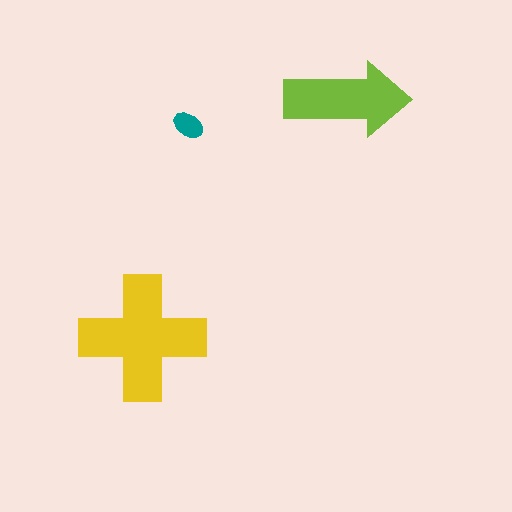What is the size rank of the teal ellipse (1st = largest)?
3rd.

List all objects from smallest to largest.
The teal ellipse, the lime arrow, the yellow cross.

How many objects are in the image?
There are 3 objects in the image.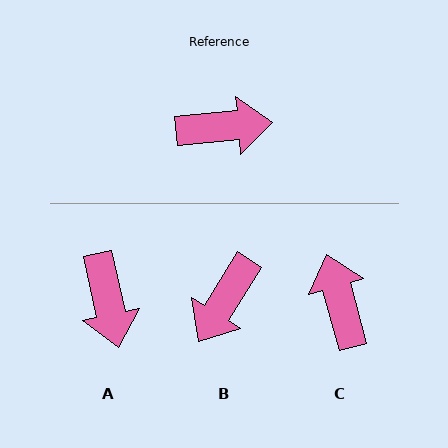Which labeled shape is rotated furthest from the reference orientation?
B, about 127 degrees away.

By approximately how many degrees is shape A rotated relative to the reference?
Approximately 82 degrees clockwise.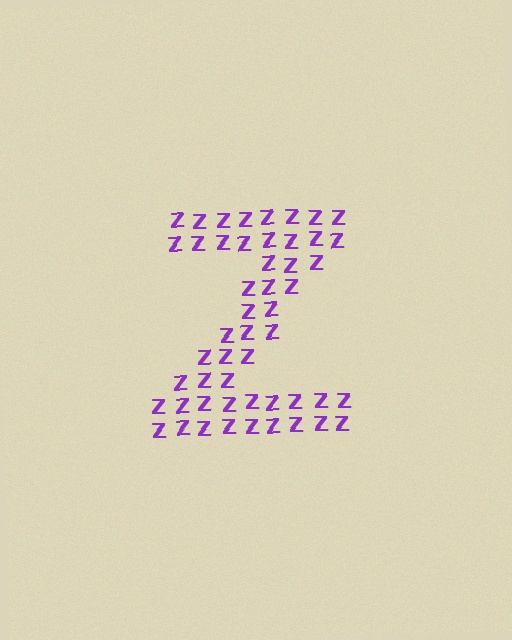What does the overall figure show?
The overall figure shows the letter Z.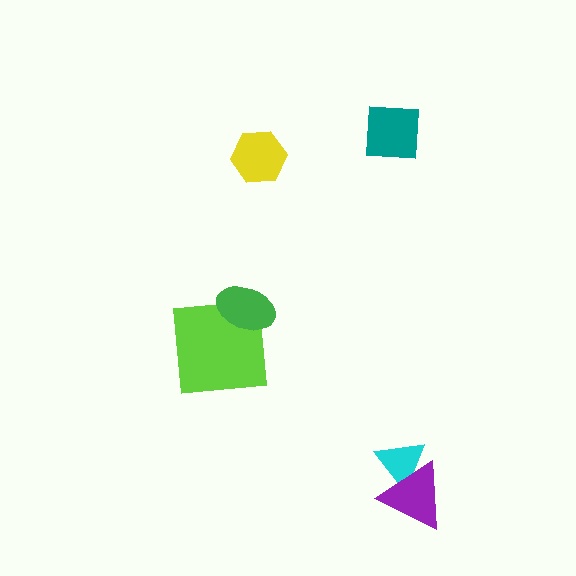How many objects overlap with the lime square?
1 object overlaps with the lime square.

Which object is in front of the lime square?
The green ellipse is in front of the lime square.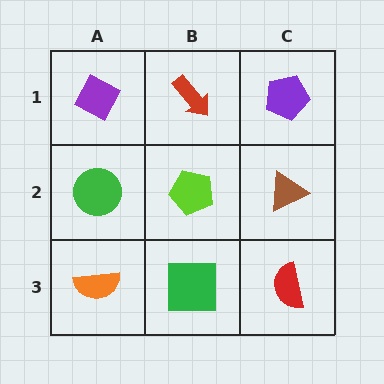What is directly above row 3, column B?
A lime pentagon.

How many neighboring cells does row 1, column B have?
3.